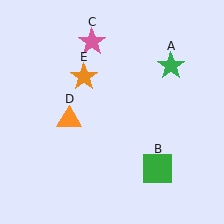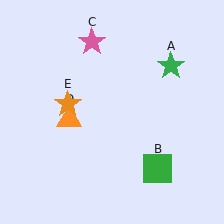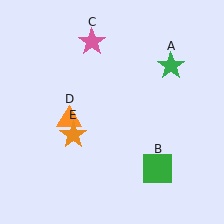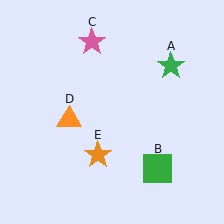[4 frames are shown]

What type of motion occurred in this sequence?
The orange star (object E) rotated counterclockwise around the center of the scene.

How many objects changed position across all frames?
1 object changed position: orange star (object E).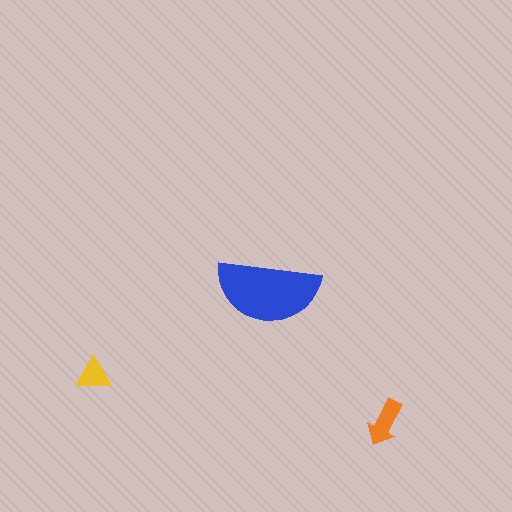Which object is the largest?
The blue semicircle.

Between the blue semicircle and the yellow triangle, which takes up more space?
The blue semicircle.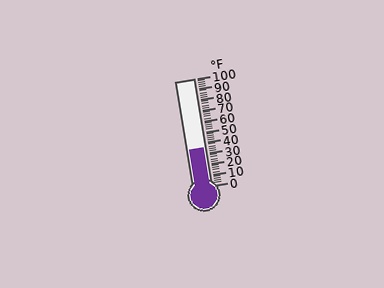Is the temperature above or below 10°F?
The temperature is above 10°F.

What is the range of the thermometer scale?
The thermometer scale ranges from 0°F to 100°F.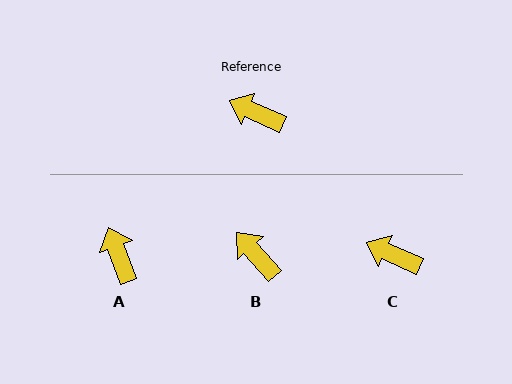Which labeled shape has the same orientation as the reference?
C.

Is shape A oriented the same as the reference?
No, it is off by about 47 degrees.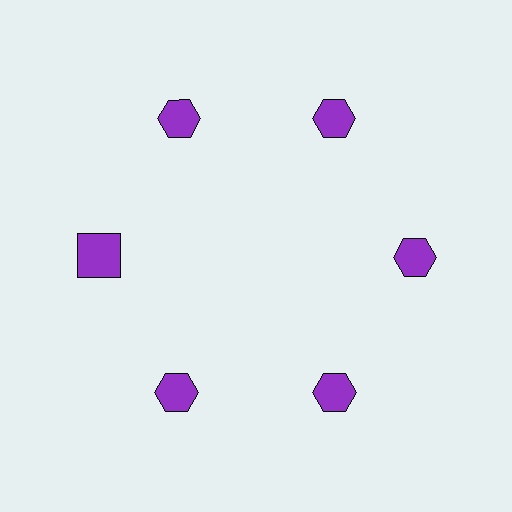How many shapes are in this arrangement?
There are 6 shapes arranged in a ring pattern.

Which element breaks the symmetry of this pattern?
The purple square at roughly the 9 o'clock position breaks the symmetry. All other shapes are purple hexagons.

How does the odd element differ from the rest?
It has a different shape: square instead of hexagon.